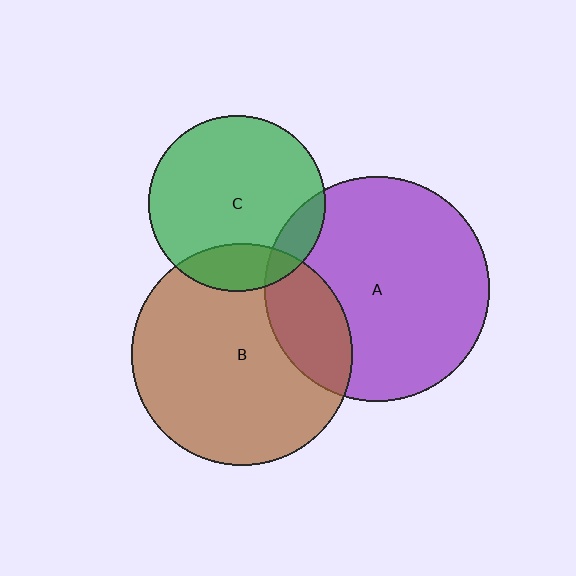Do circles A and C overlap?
Yes.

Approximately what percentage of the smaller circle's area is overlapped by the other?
Approximately 10%.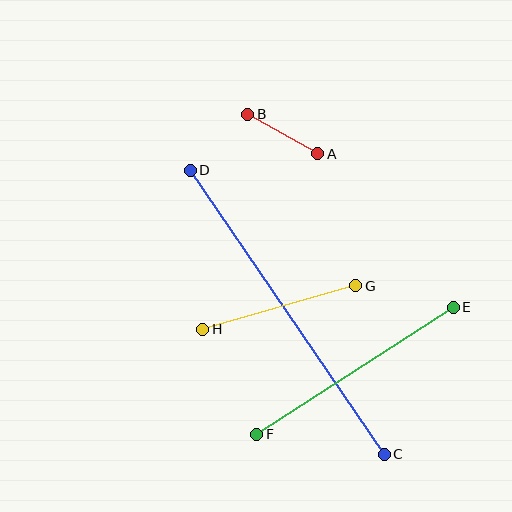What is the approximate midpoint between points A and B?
The midpoint is at approximately (283, 134) pixels.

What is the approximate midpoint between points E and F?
The midpoint is at approximately (355, 371) pixels.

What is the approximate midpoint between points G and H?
The midpoint is at approximately (279, 307) pixels.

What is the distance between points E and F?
The distance is approximately 234 pixels.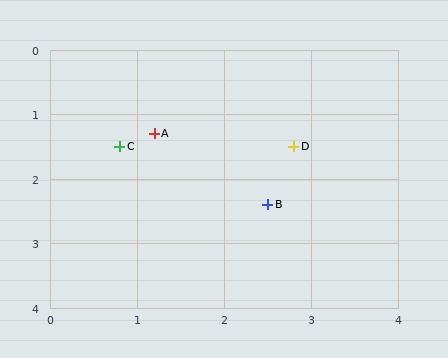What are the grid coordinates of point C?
Point C is at approximately (0.8, 1.5).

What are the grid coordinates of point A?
Point A is at approximately (1.2, 1.3).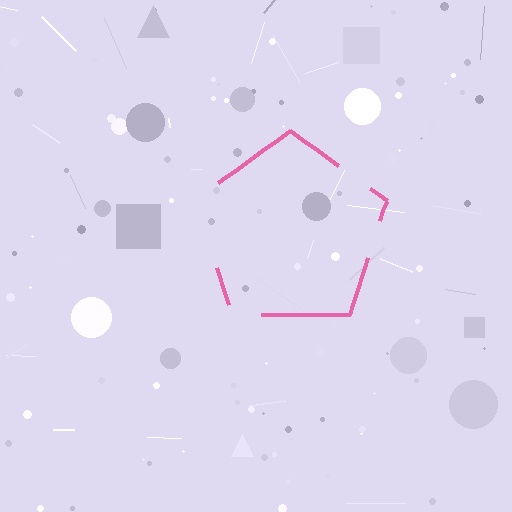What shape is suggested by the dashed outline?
The dashed outline suggests a pentagon.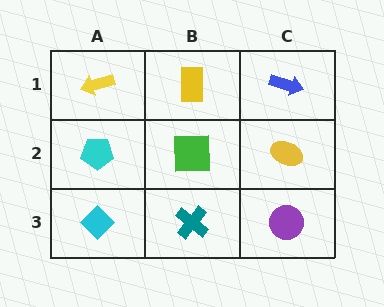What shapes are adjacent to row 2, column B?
A yellow rectangle (row 1, column B), a teal cross (row 3, column B), a cyan pentagon (row 2, column A), a yellow ellipse (row 2, column C).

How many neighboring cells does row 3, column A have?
2.